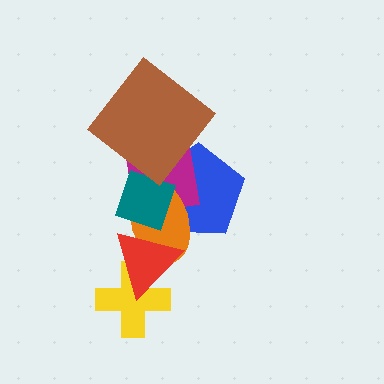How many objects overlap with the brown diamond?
2 objects overlap with the brown diamond.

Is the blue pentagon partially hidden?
Yes, it is partially covered by another shape.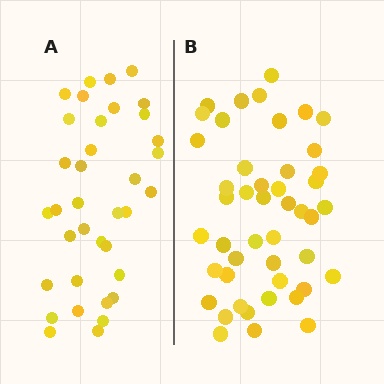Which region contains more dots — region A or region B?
Region B (the right region) has more dots.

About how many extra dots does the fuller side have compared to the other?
Region B has roughly 10 or so more dots than region A.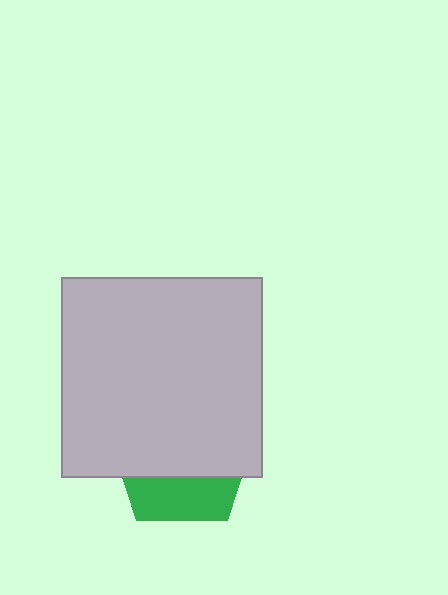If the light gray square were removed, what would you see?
You would see the complete green pentagon.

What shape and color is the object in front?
The object in front is a light gray square.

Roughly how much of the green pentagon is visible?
A small part of it is visible (roughly 32%).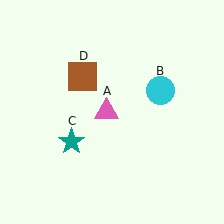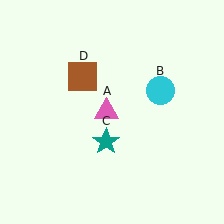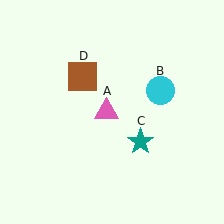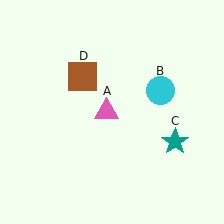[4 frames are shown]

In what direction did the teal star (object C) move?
The teal star (object C) moved right.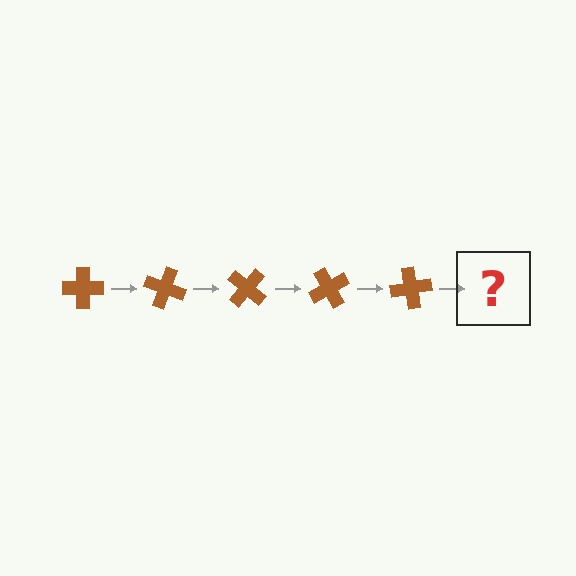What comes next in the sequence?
The next element should be a brown cross rotated 100 degrees.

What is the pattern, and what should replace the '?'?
The pattern is that the cross rotates 20 degrees each step. The '?' should be a brown cross rotated 100 degrees.